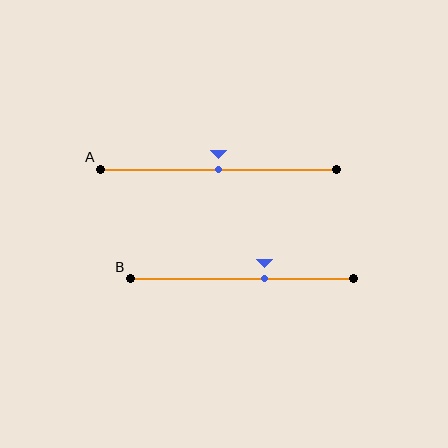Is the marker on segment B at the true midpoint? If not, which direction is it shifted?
No, the marker on segment B is shifted to the right by about 10% of the segment length.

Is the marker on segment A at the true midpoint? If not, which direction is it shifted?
Yes, the marker on segment A is at the true midpoint.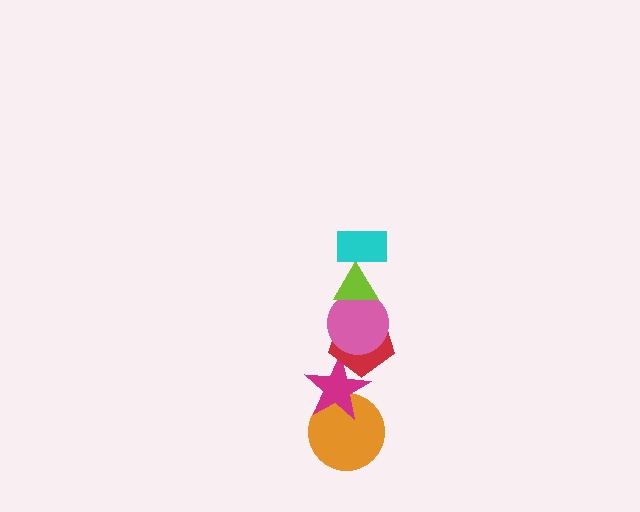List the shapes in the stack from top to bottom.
From top to bottom: the cyan rectangle, the lime triangle, the pink circle, the red pentagon, the magenta star, the orange circle.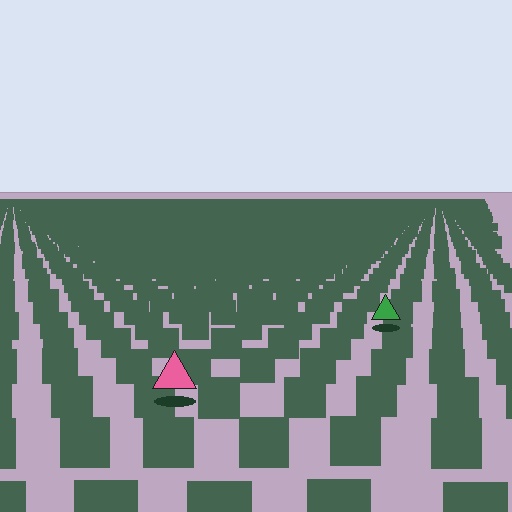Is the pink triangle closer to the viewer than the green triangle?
Yes. The pink triangle is closer — you can tell from the texture gradient: the ground texture is coarser near it.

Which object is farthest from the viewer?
The green triangle is farthest from the viewer. It appears smaller and the ground texture around it is denser.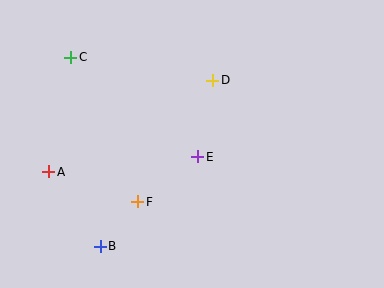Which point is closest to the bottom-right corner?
Point E is closest to the bottom-right corner.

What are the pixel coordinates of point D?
Point D is at (213, 80).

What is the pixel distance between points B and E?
The distance between B and E is 132 pixels.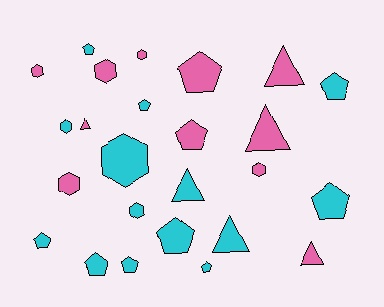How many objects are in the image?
There are 25 objects.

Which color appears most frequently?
Cyan, with 14 objects.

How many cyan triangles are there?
There are 2 cyan triangles.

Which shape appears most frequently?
Pentagon, with 11 objects.